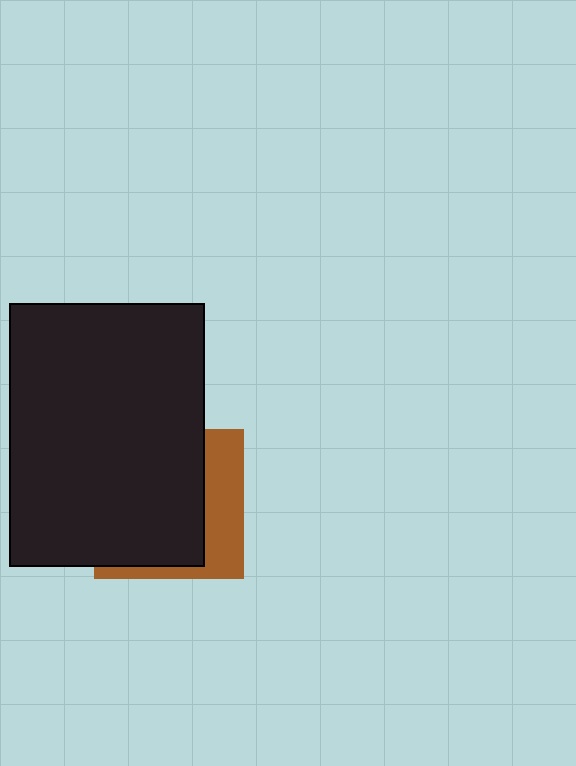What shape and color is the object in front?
The object in front is a black rectangle.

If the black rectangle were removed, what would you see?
You would see the complete brown square.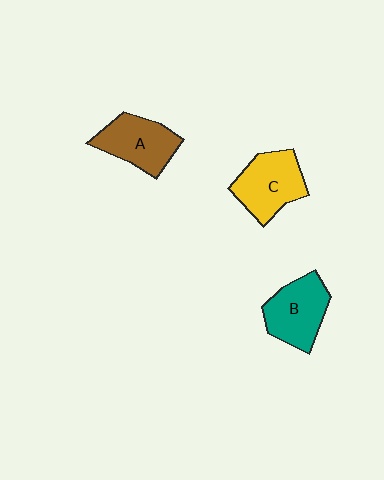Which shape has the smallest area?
Shape A (brown).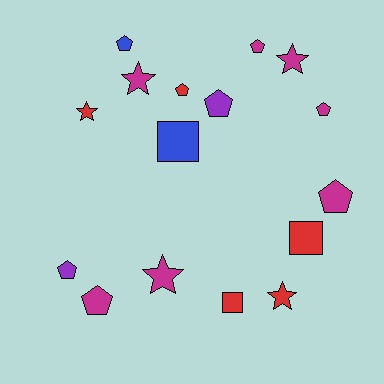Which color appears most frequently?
Magenta, with 7 objects.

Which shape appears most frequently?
Pentagon, with 8 objects.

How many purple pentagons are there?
There are 2 purple pentagons.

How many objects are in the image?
There are 16 objects.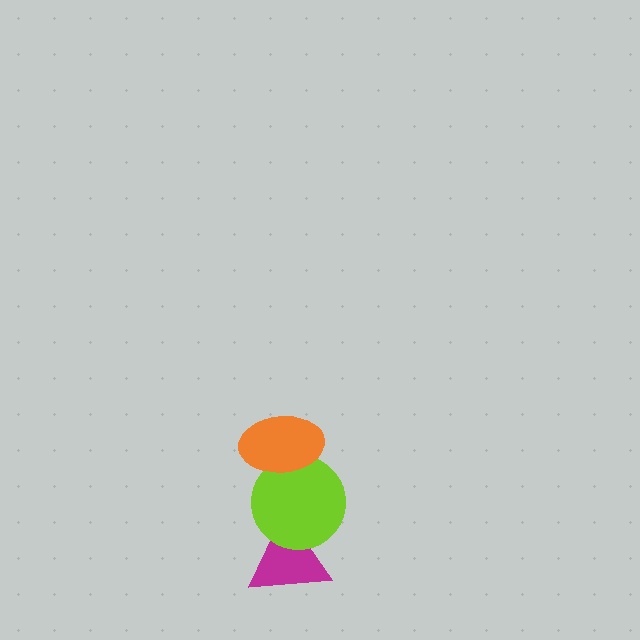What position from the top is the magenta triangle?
The magenta triangle is 3rd from the top.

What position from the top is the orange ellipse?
The orange ellipse is 1st from the top.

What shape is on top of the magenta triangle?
The lime circle is on top of the magenta triangle.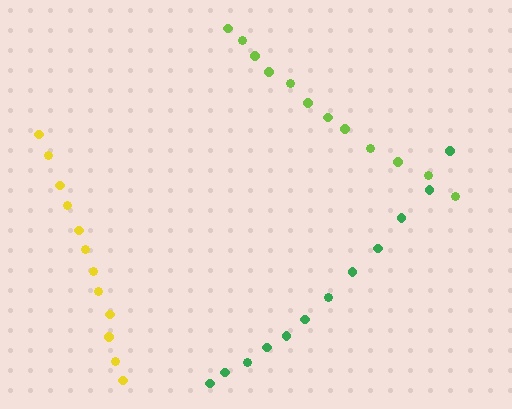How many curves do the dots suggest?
There are 3 distinct paths.